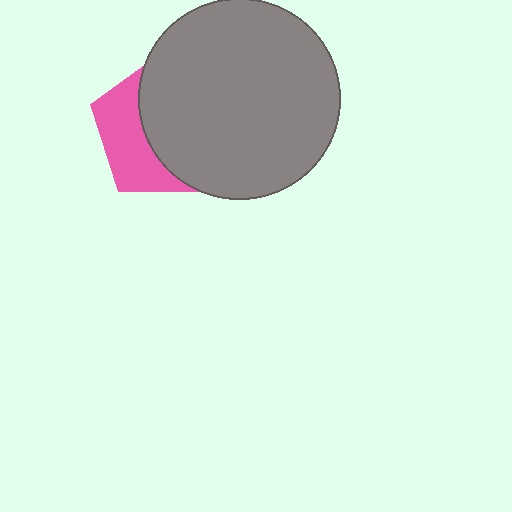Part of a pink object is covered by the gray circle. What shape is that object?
It is a pentagon.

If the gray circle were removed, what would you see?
You would see the complete pink pentagon.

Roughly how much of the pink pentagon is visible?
A small part of it is visible (roughly 38%).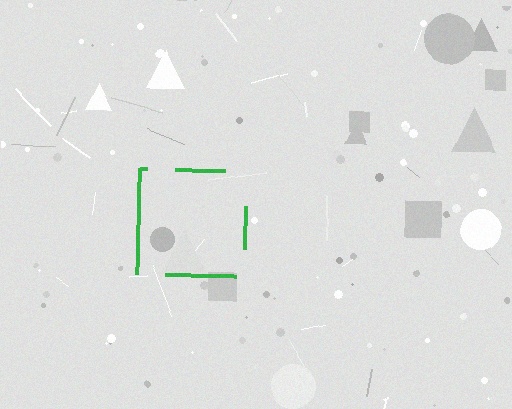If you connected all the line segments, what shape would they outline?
They would outline a square.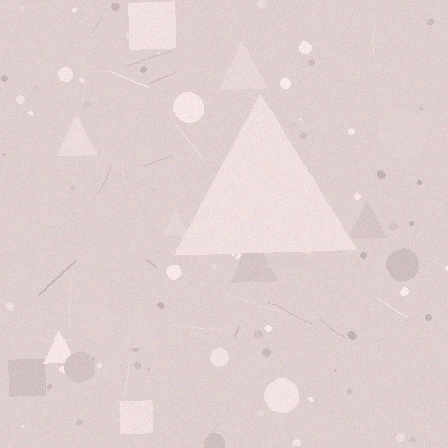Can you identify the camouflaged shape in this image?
The camouflaged shape is a triangle.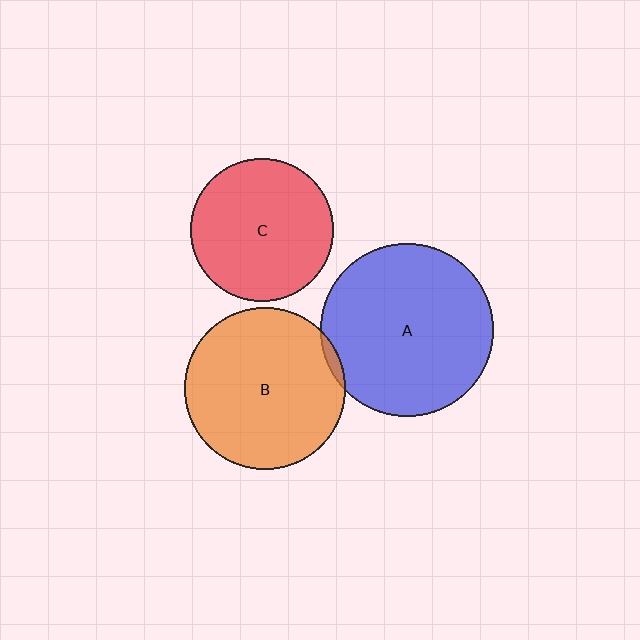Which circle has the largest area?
Circle A (blue).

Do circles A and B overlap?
Yes.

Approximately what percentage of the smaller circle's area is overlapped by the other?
Approximately 5%.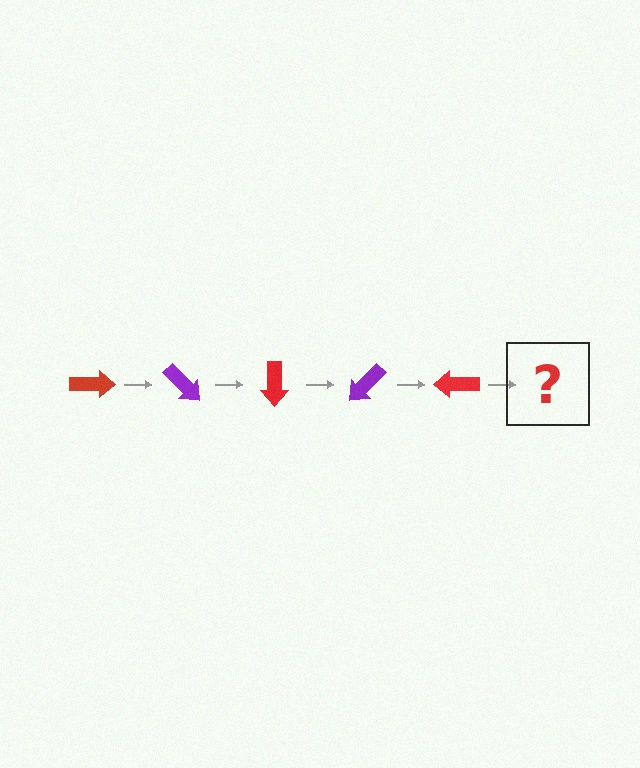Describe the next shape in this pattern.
It should be a purple arrow, rotated 225 degrees from the start.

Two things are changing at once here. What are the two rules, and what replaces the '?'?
The two rules are that it rotates 45 degrees each step and the color cycles through red and purple. The '?' should be a purple arrow, rotated 225 degrees from the start.